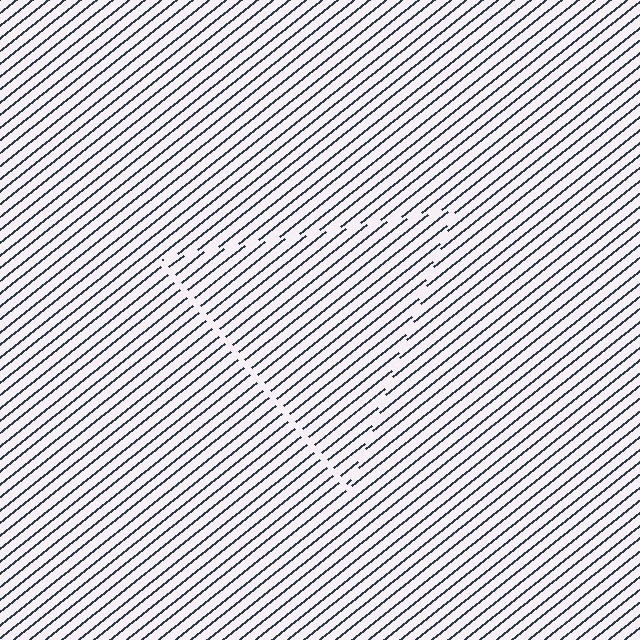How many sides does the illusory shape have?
3 sides — the line-ends trace a triangle.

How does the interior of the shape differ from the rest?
The interior of the shape contains the same grating, shifted by half a period — the contour is defined by the phase discontinuity where line-ends from the inner and outer gratings abut.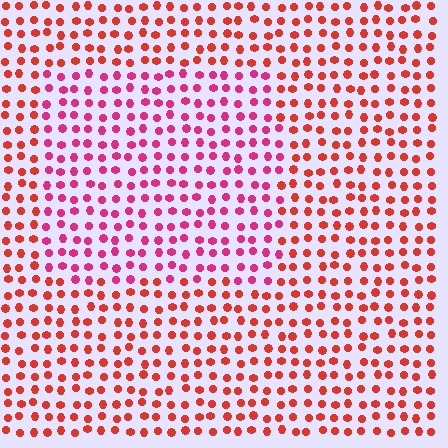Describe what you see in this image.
The image is filled with small red elements in a uniform arrangement. A rectangle-shaped region is visible where the elements are tinted to a slightly different hue, forming a subtle color boundary.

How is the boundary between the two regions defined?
The boundary is defined purely by a slight shift in hue (about 34 degrees). Spacing, size, and orientation are identical on both sides.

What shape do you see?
I see a rectangle.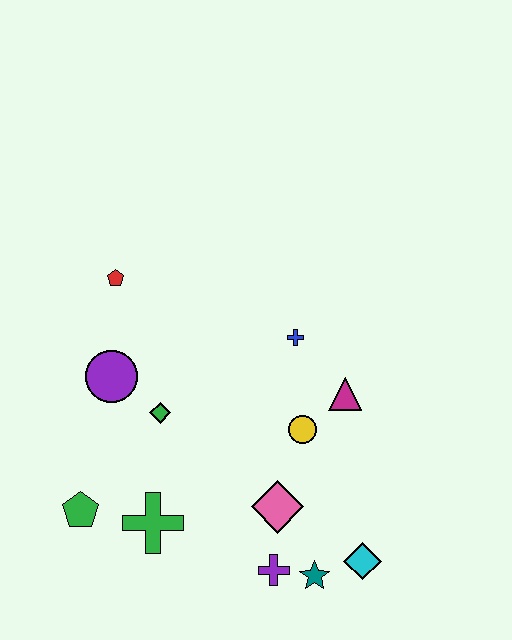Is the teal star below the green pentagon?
Yes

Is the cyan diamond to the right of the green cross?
Yes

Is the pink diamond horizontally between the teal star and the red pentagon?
Yes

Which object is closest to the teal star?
The purple cross is closest to the teal star.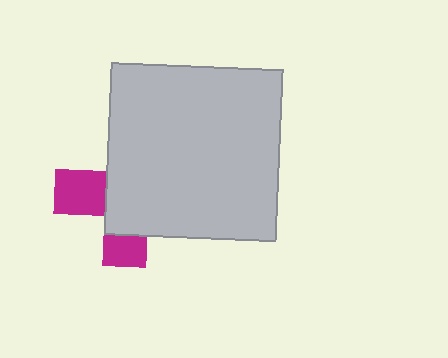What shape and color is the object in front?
The object in front is a light gray square.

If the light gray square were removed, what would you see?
You would see the complete magenta cross.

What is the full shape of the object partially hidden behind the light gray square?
The partially hidden object is a magenta cross.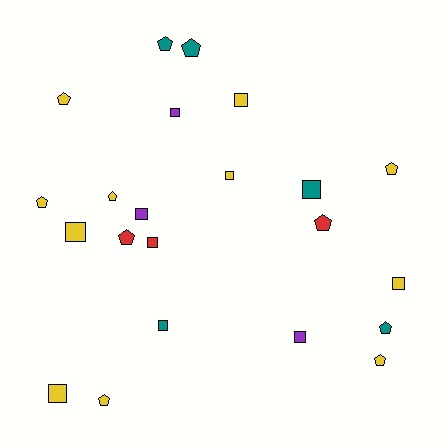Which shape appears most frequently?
Square, with 11 objects.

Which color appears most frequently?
Yellow, with 11 objects.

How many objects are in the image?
There are 22 objects.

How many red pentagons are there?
There are 2 red pentagons.